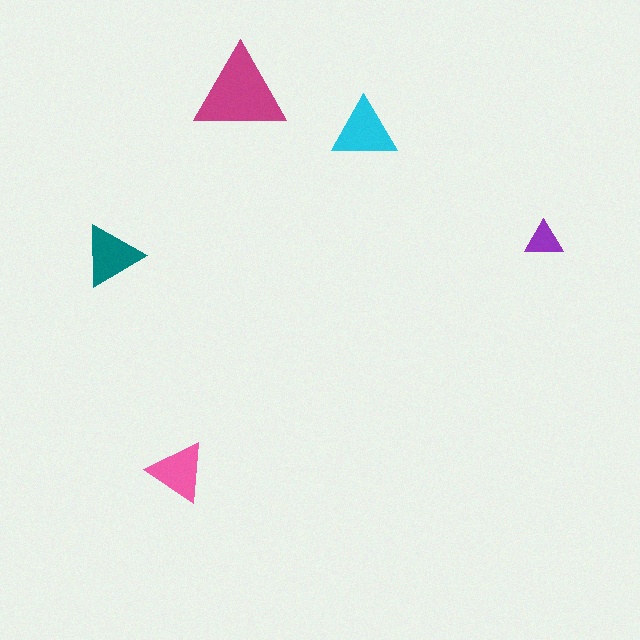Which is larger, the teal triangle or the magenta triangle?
The magenta one.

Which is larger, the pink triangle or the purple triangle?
The pink one.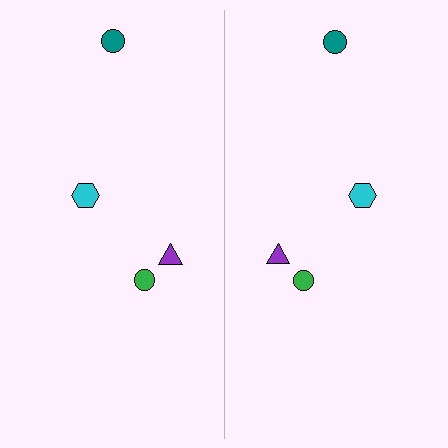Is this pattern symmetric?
Yes, this pattern has bilateral (reflection) symmetry.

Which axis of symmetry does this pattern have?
The pattern has a vertical axis of symmetry running through the center of the image.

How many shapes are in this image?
There are 8 shapes in this image.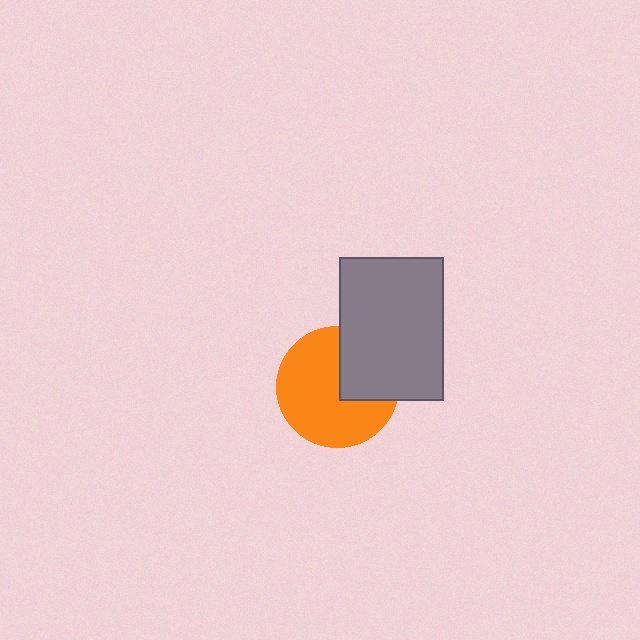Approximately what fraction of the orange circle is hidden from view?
Roughly 31% of the orange circle is hidden behind the gray rectangle.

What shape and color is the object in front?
The object in front is a gray rectangle.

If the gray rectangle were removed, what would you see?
You would see the complete orange circle.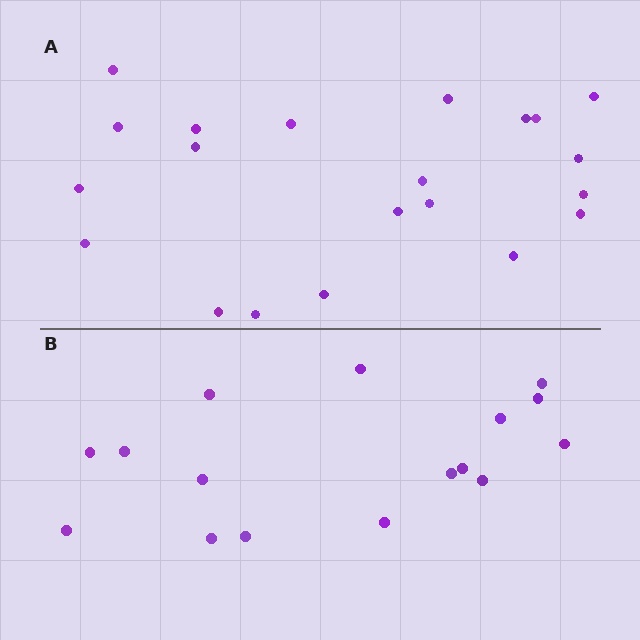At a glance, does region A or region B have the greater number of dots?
Region A (the top region) has more dots.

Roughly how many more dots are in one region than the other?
Region A has about 5 more dots than region B.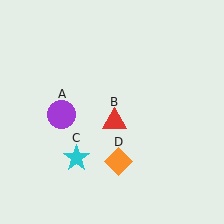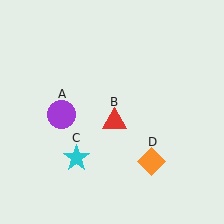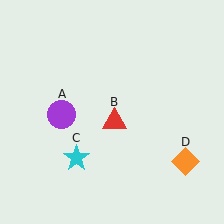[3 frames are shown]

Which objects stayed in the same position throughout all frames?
Purple circle (object A) and red triangle (object B) and cyan star (object C) remained stationary.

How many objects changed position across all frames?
1 object changed position: orange diamond (object D).